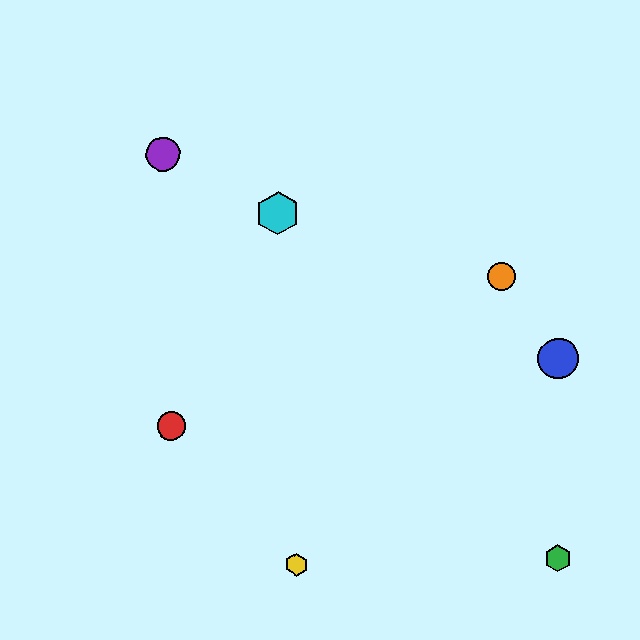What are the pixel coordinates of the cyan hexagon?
The cyan hexagon is at (278, 213).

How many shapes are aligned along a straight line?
3 shapes (the blue circle, the purple circle, the cyan hexagon) are aligned along a straight line.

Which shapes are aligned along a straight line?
The blue circle, the purple circle, the cyan hexagon are aligned along a straight line.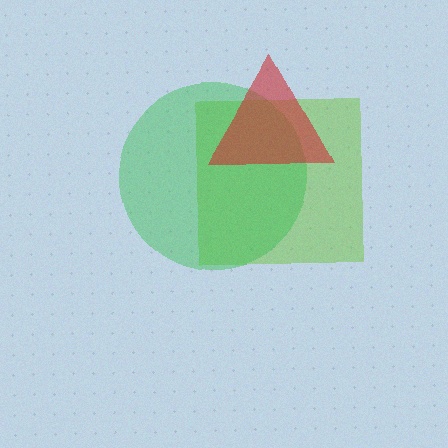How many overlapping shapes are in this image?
There are 3 overlapping shapes in the image.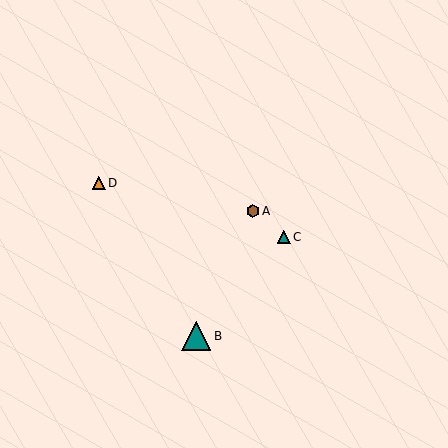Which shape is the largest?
The teal triangle (labeled B) is the largest.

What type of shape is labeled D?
Shape D is an orange triangle.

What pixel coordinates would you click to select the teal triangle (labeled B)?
Click at (196, 336) to select the teal triangle B.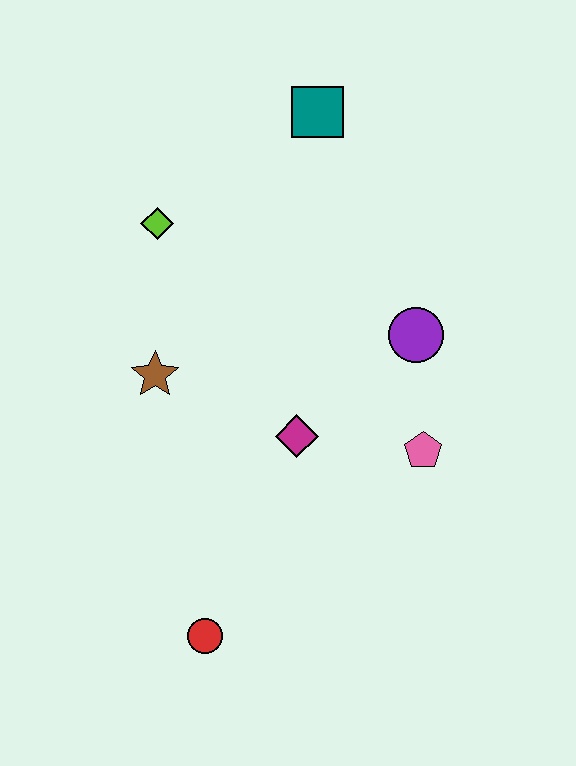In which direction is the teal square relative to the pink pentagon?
The teal square is above the pink pentagon.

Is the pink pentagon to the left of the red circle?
No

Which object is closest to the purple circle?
The pink pentagon is closest to the purple circle.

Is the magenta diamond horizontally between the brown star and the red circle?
No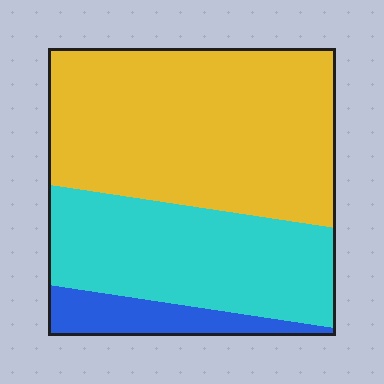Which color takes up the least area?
Blue, at roughly 10%.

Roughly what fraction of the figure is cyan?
Cyan covers roughly 35% of the figure.